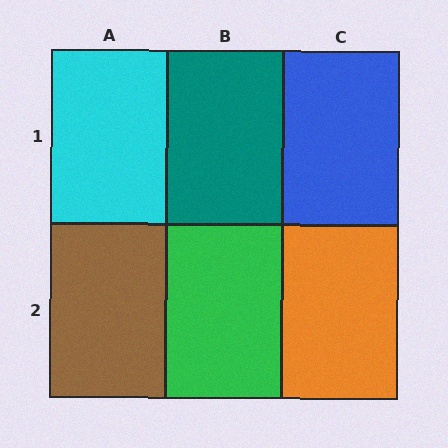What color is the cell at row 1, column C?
Blue.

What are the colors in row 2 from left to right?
Brown, green, orange.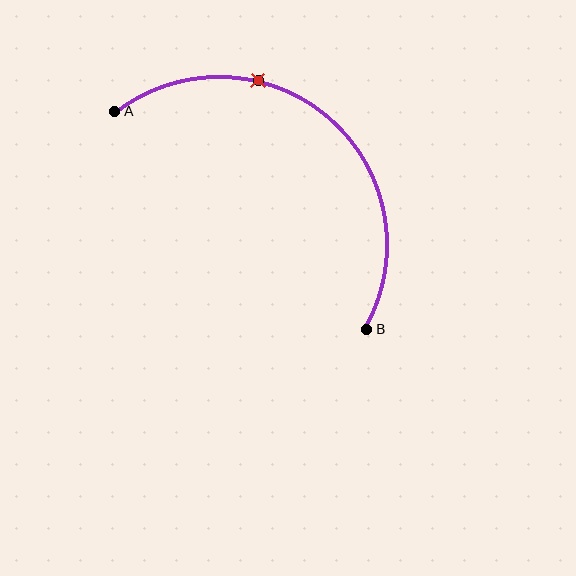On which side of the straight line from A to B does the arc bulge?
The arc bulges above and to the right of the straight line connecting A and B.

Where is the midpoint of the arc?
The arc midpoint is the point on the curve farthest from the straight line joining A and B. It sits above and to the right of that line.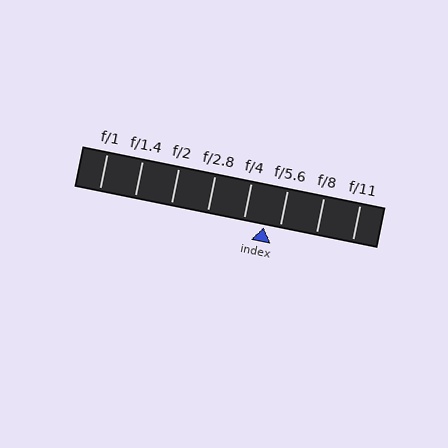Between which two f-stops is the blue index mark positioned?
The index mark is between f/4 and f/5.6.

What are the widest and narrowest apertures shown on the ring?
The widest aperture shown is f/1 and the narrowest is f/11.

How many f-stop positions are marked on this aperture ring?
There are 8 f-stop positions marked.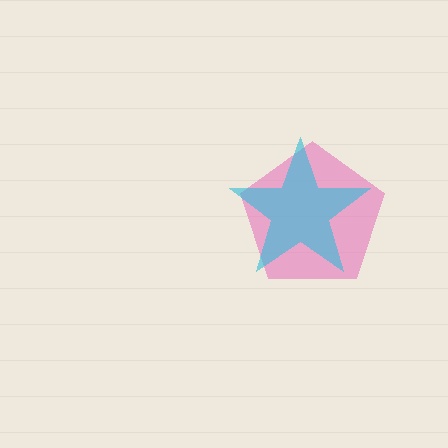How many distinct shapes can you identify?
There are 2 distinct shapes: a pink pentagon, a cyan star.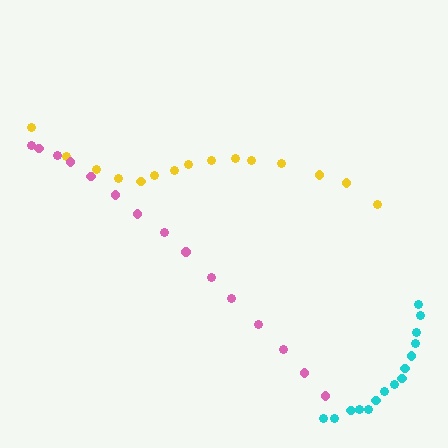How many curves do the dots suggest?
There are 3 distinct paths.